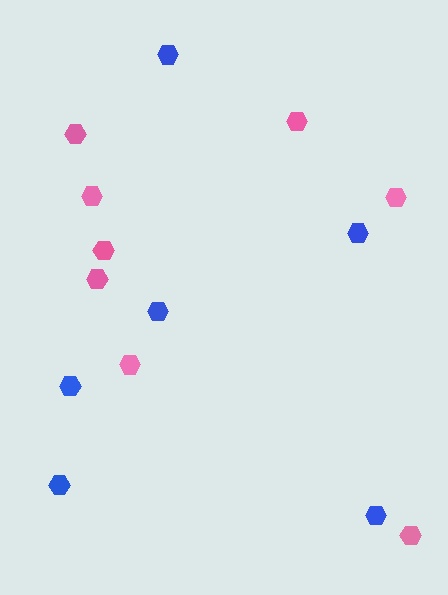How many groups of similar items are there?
There are 2 groups: one group of blue hexagons (6) and one group of pink hexagons (8).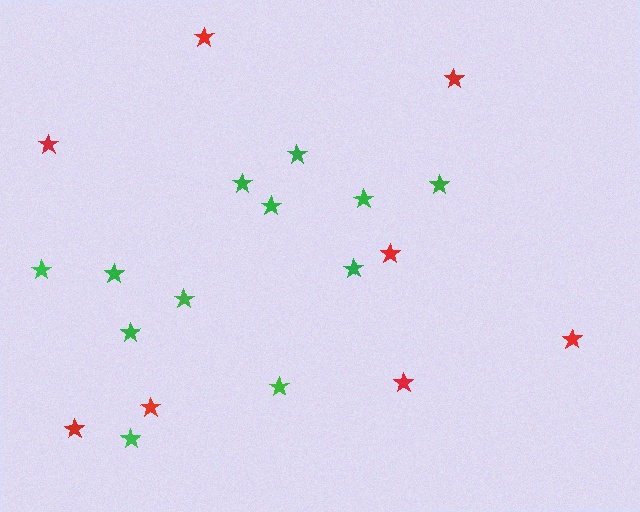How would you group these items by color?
There are 2 groups: one group of red stars (8) and one group of green stars (12).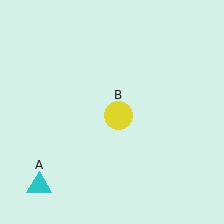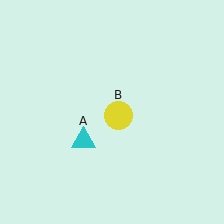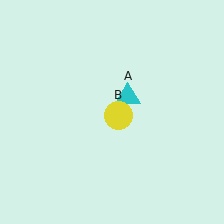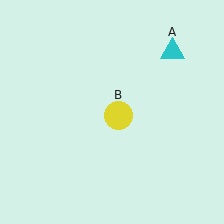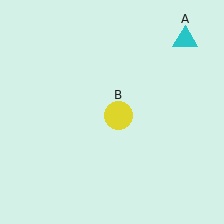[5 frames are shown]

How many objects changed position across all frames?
1 object changed position: cyan triangle (object A).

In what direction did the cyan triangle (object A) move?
The cyan triangle (object A) moved up and to the right.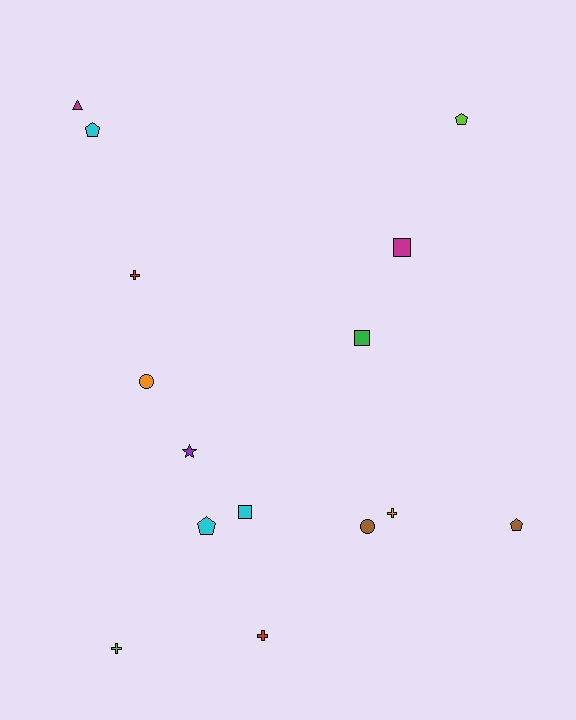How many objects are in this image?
There are 15 objects.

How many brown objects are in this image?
There are 2 brown objects.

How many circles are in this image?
There are 2 circles.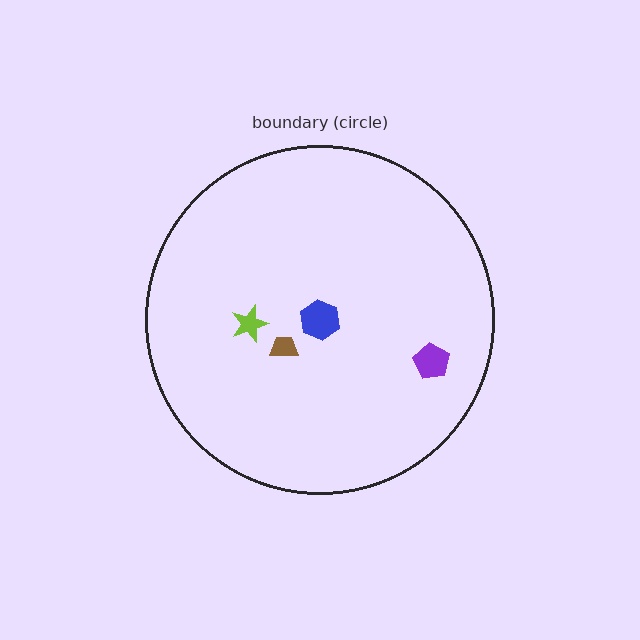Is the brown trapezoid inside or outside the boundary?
Inside.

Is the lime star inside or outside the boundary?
Inside.